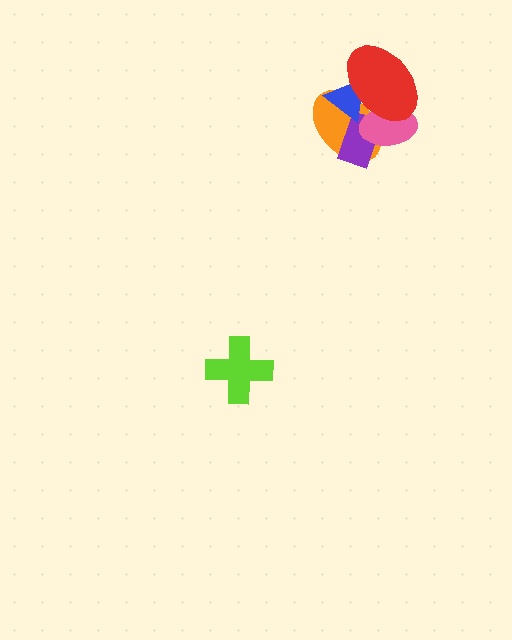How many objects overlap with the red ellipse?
4 objects overlap with the red ellipse.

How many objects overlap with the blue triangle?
4 objects overlap with the blue triangle.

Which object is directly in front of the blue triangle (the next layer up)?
The pink ellipse is directly in front of the blue triangle.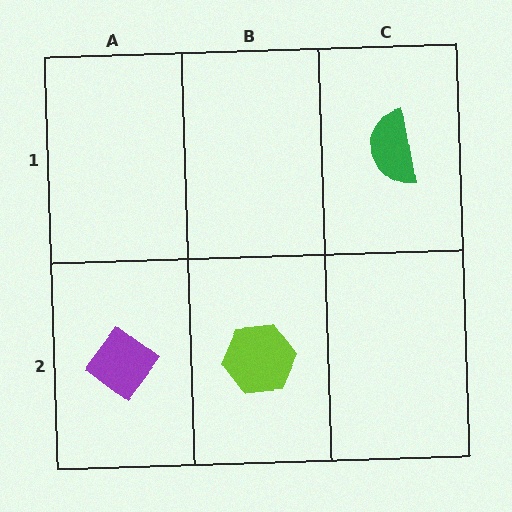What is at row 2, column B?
A lime hexagon.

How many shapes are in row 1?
1 shape.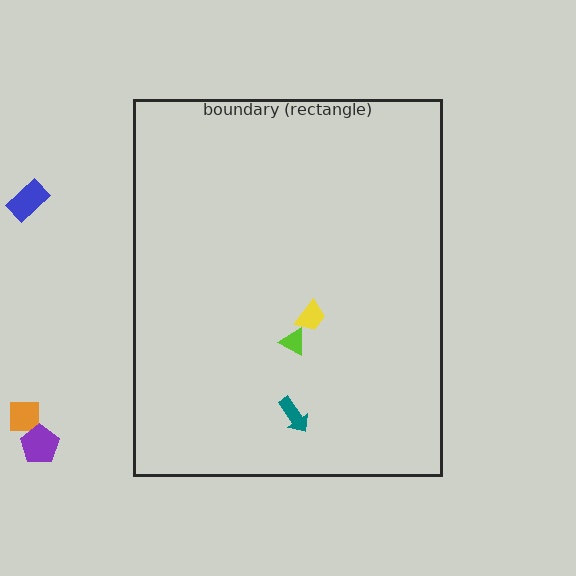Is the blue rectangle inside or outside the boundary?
Outside.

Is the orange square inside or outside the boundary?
Outside.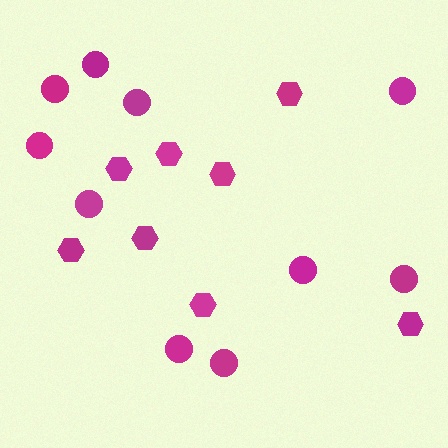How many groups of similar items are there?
There are 2 groups: one group of circles (10) and one group of hexagons (8).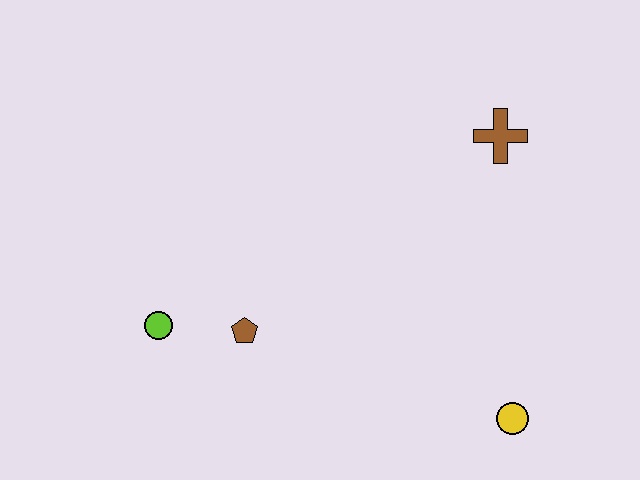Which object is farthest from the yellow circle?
The lime circle is farthest from the yellow circle.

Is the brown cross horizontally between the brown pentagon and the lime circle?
No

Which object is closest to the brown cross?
The yellow circle is closest to the brown cross.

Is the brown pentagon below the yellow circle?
No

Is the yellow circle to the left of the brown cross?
No